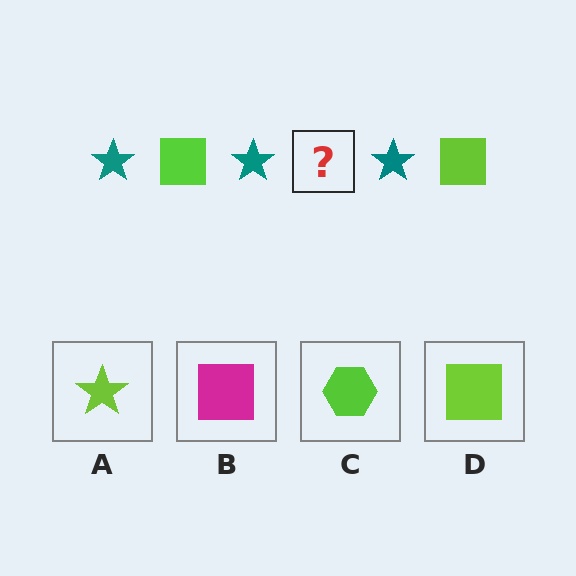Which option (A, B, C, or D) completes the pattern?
D.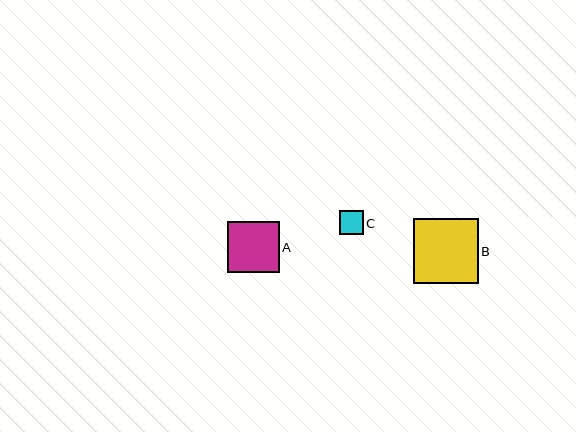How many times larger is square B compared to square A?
Square B is approximately 1.3 times the size of square A.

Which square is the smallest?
Square C is the smallest with a size of approximately 24 pixels.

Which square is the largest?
Square B is the largest with a size of approximately 65 pixels.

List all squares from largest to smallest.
From largest to smallest: B, A, C.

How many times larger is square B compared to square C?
Square B is approximately 2.7 times the size of square C.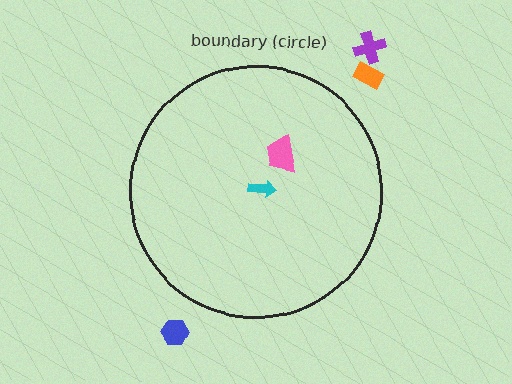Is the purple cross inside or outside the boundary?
Outside.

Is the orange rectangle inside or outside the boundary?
Outside.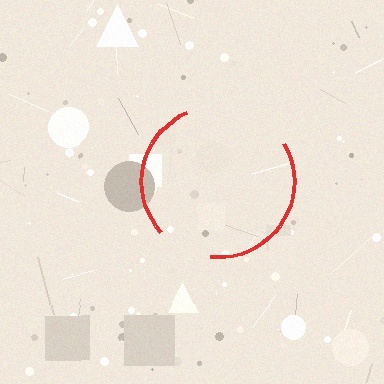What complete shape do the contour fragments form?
The contour fragments form a circle.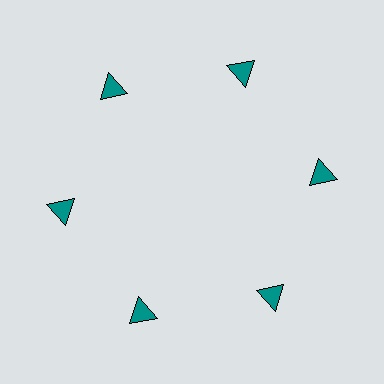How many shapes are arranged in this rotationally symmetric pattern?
There are 6 shapes, arranged in 6 groups of 1.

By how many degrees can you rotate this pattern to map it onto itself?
The pattern maps onto itself every 60 degrees of rotation.